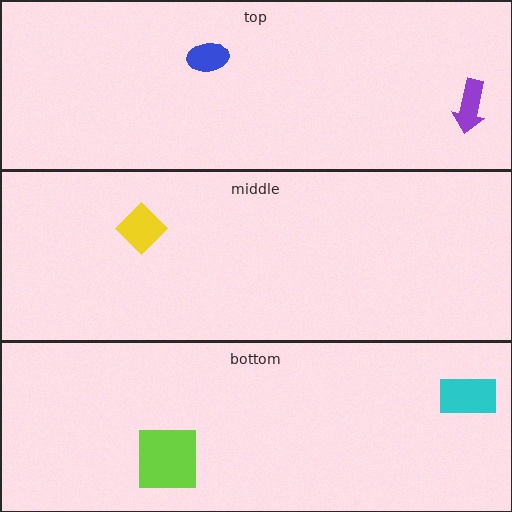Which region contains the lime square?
The bottom region.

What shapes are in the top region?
The purple arrow, the blue ellipse.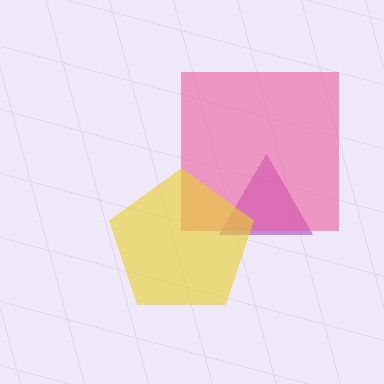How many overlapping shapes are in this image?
There are 3 overlapping shapes in the image.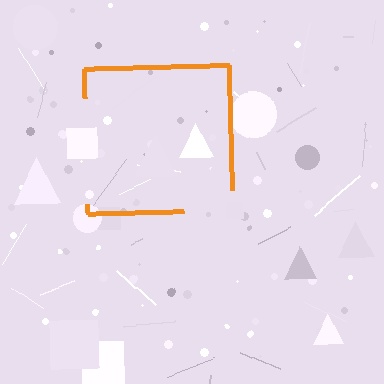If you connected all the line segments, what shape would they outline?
They would outline a square.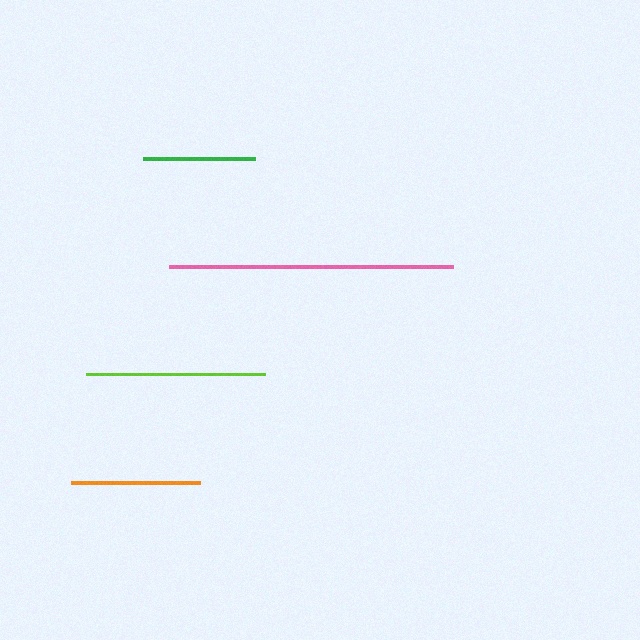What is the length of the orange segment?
The orange segment is approximately 128 pixels long.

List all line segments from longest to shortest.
From longest to shortest: pink, lime, orange, green.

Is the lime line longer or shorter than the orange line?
The lime line is longer than the orange line.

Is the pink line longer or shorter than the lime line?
The pink line is longer than the lime line.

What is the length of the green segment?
The green segment is approximately 112 pixels long.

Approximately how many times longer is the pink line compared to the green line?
The pink line is approximately 2.5 times the length of the green line.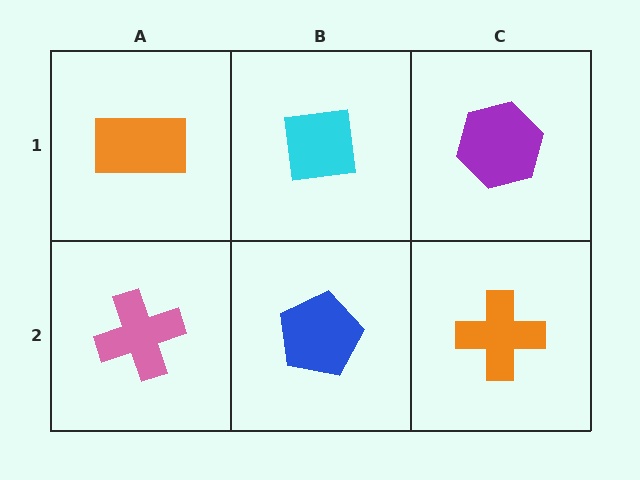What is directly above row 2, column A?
An orange rectangle.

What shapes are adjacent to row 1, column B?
A blue pentagon (row 2, column B), an orange rectangle (row 1, column A), a purple hexagon (row 1, column C).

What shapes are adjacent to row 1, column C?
An orange cross (row 2, column C), a cyan square (row 1, column B).